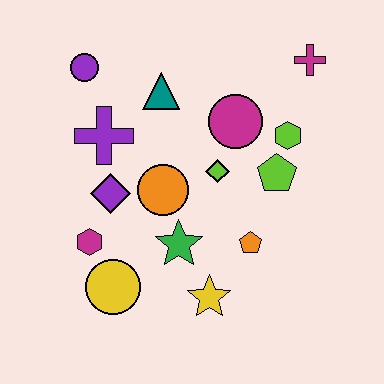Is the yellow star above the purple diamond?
No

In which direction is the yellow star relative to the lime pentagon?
The yellow star is below the lime pentagon.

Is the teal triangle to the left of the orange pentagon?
Yes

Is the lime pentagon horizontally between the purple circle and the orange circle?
No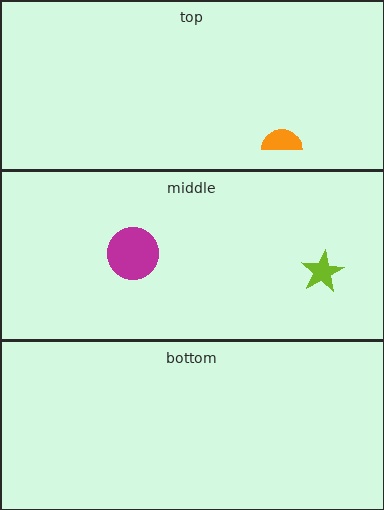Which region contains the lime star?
The middle region.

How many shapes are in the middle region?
2.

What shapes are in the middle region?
The lime star, the magenta circle.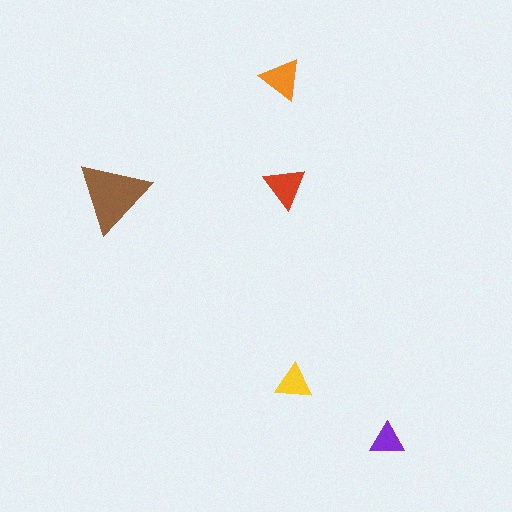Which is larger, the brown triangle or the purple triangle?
The brown one.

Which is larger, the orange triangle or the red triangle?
The red one.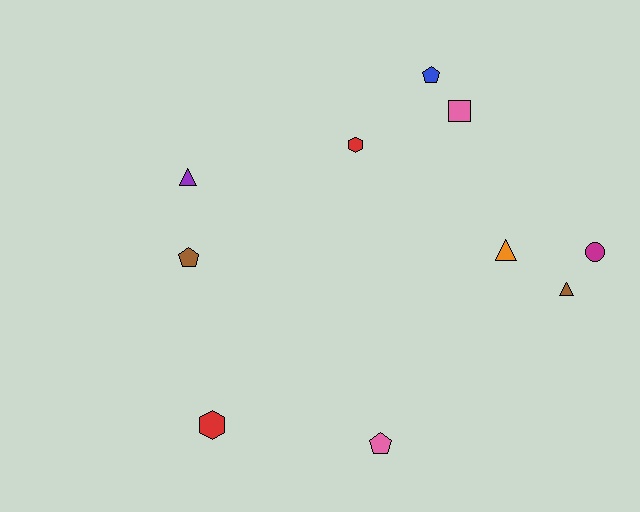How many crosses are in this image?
There are no crosses.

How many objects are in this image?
There are 10 objects.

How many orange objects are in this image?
There is 1 orange object.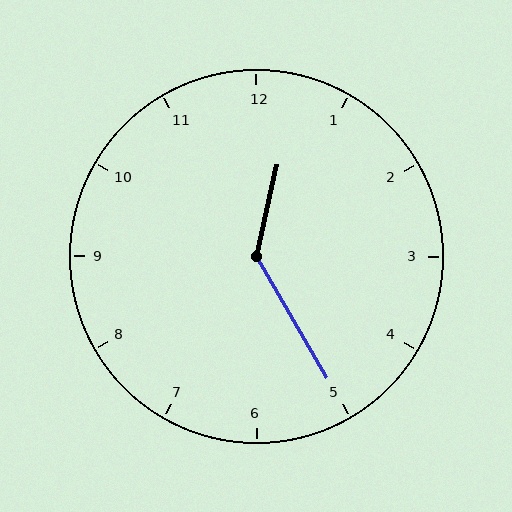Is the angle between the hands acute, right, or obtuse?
It is obtuse.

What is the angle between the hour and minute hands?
Approximately 138 degrees.